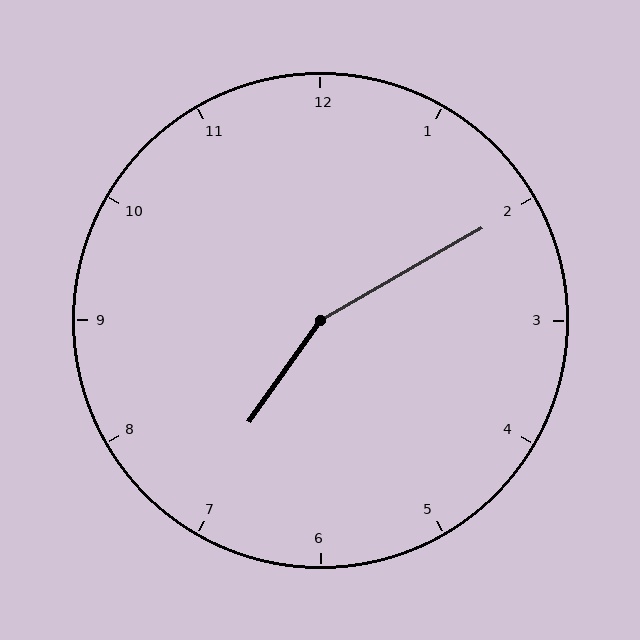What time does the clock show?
7:10.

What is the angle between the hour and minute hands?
Approximately 155 degrees.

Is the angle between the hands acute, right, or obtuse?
It is obtuse.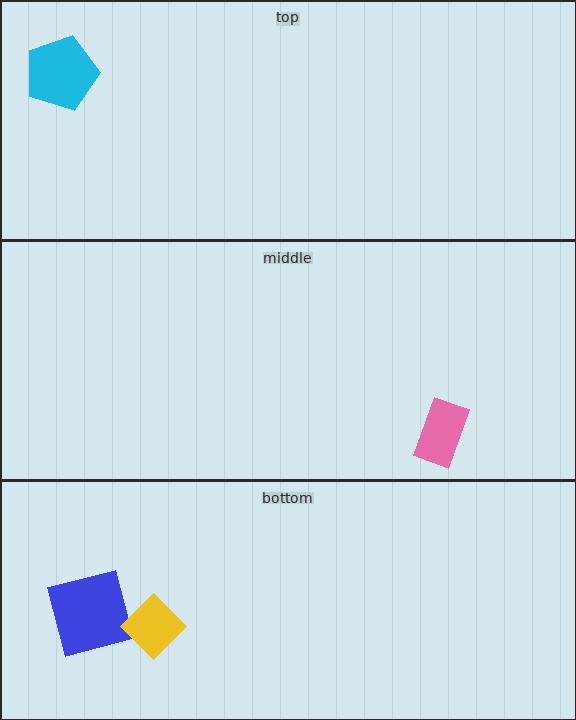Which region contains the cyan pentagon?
The top region.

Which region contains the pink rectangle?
The middle region.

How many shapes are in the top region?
1.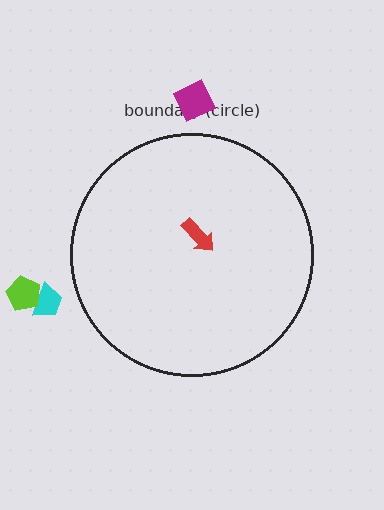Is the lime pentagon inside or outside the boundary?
Outside.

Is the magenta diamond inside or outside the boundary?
Outside.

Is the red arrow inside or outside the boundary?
Inside.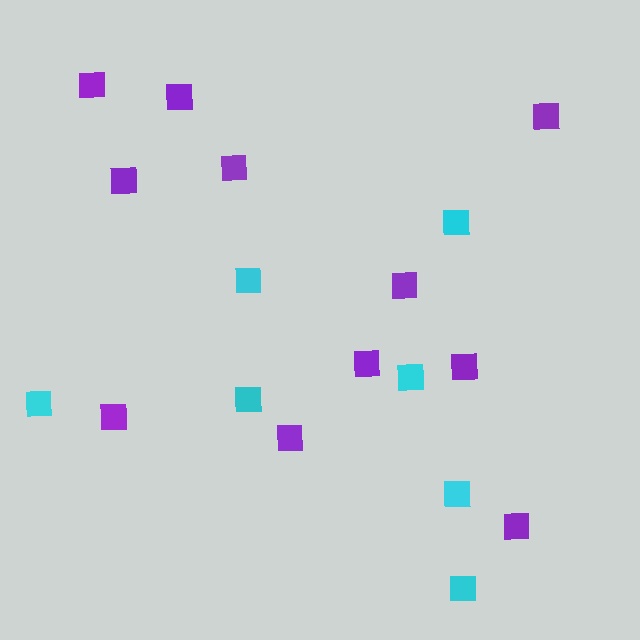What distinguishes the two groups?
There are 2 groups: one group of purple squares (11) and one group of cyan squares (7).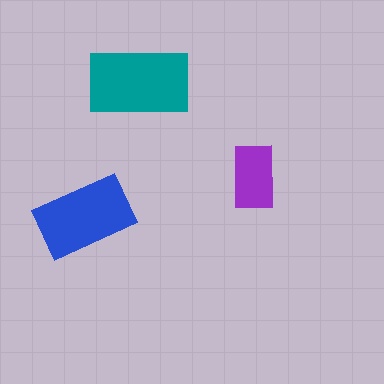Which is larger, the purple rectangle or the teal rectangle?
The teal one.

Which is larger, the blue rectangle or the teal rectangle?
The teal one.